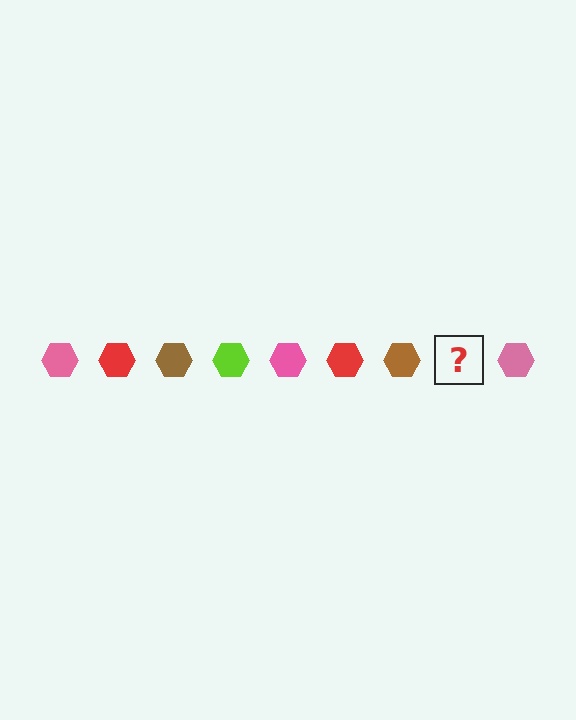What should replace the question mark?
The question mark should be replaced with a lime hexagon.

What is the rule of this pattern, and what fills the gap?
The rule is that the pattern cycles through pink, red, brown, lime hexagons. The gap should be filled with a lime hexagon.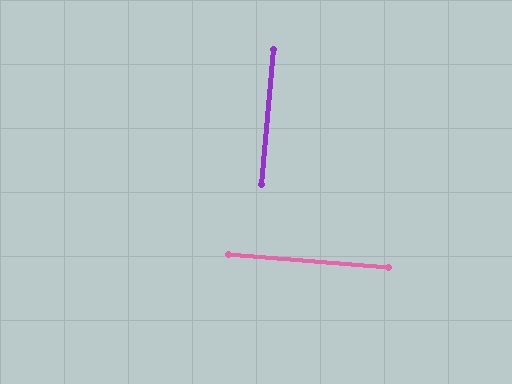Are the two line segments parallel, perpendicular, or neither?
Perpendicular — they meet at approximately 90°.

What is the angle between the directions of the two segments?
Approximately 90 degrees.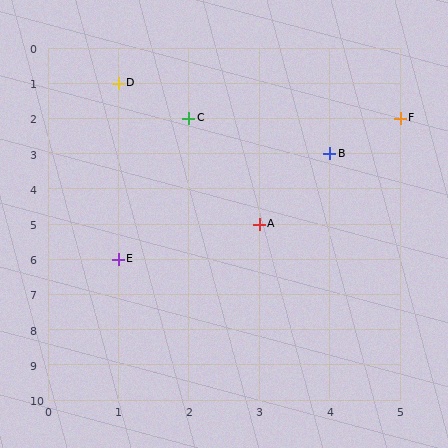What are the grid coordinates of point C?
Point C is at grid coordinates (2, 2).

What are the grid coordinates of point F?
Point F is at grid coordinates (5, 2).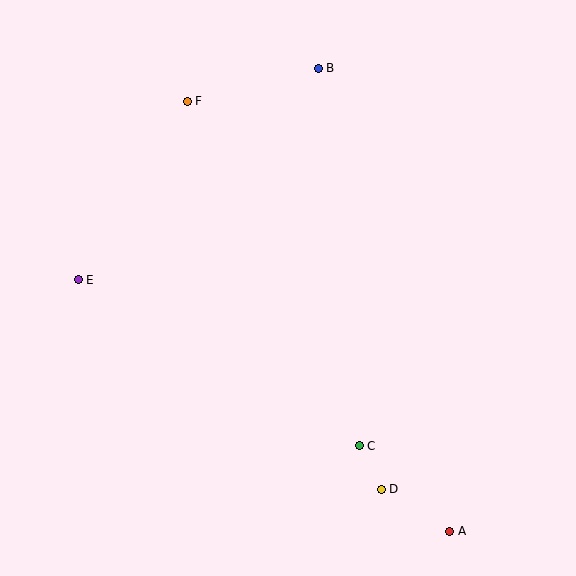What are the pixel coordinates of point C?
Point C is at (359, 446).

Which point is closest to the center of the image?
Point C at (359, 446) is closest to the center.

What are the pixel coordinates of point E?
Point E is at (78, 280).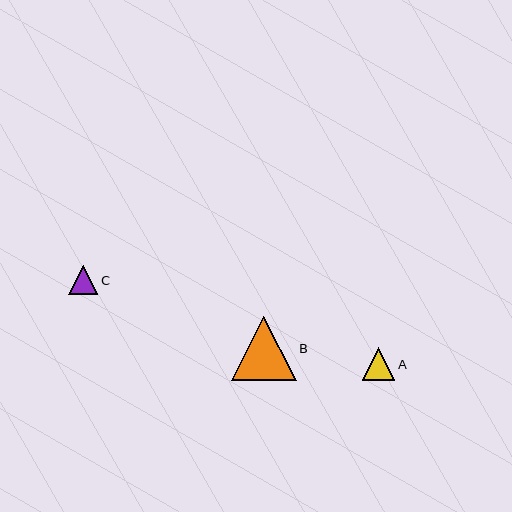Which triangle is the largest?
Triangle B is the largest with a size of approximately 64 pixels.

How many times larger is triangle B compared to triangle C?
Triangle B is approximately 2.2 times the size of triangle C.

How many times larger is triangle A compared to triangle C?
Triangle A is approximately 1.1 times the size of triangle C.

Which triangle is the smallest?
Triangle C is the smallest with a size of approximately 29 pixels.